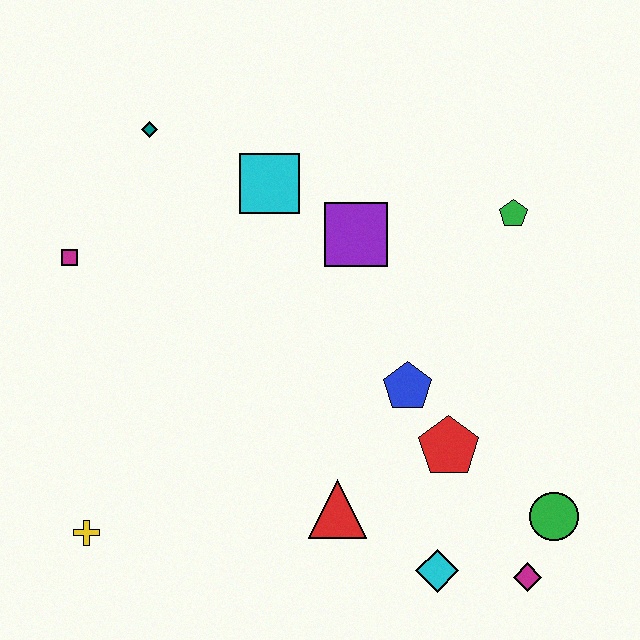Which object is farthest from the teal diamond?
The magenta diamond is farthest from the teal diamond.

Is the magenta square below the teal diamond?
Yes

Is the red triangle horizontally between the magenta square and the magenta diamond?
Yes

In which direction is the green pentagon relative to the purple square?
The green pentagon is to the right of the purple square.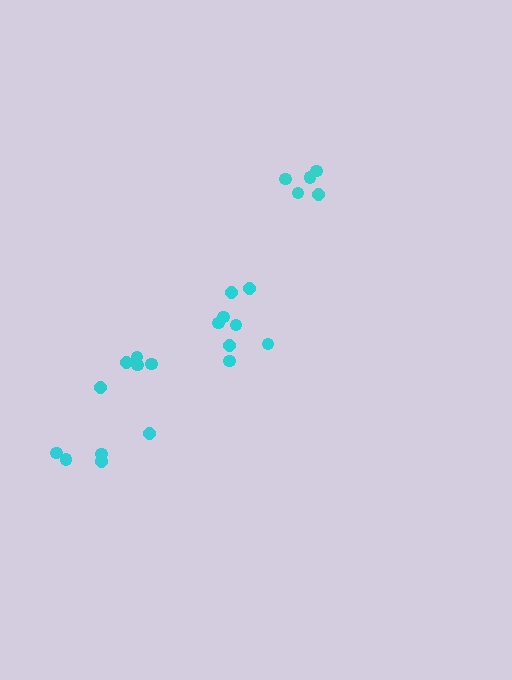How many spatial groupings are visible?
There are 4 spatial groupings.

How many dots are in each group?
Group 1: 5 dots, Group 2: 5 dots, Group 3: 8 dots, Group 4: 5 dots (23 total).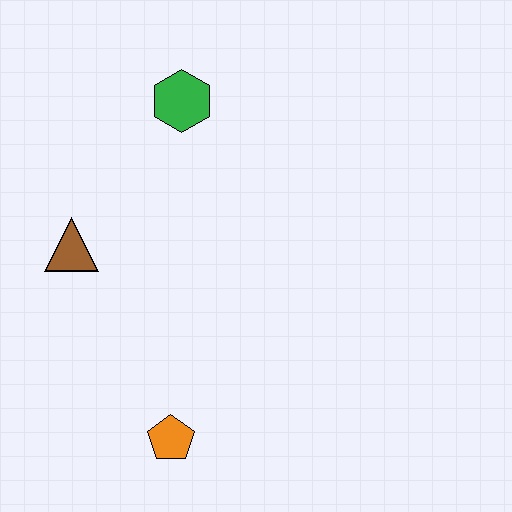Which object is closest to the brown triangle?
The green hexagon is closest to the brown triangle.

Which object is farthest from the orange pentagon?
The green hexagon is farthest from the orange pentagon.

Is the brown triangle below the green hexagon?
Yes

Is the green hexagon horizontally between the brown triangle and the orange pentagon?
No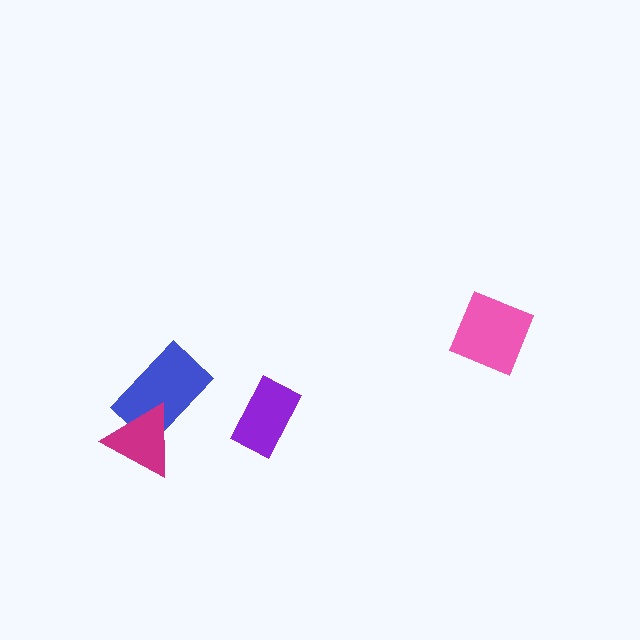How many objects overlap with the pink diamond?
0 objects overlap with the pink diamond.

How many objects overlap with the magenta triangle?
1 object overlaps with the magenta triangle.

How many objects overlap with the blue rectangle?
1 object overlaps with the blue rectangle.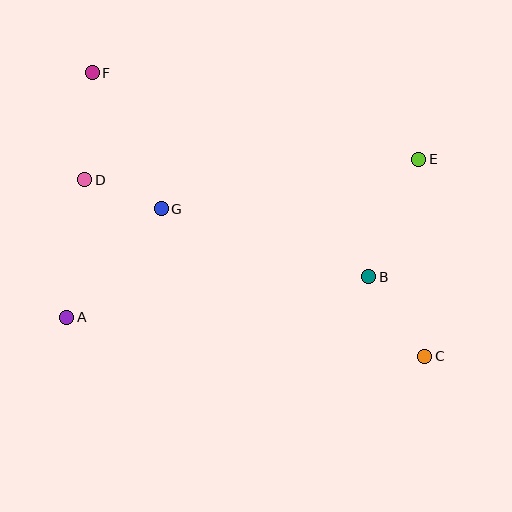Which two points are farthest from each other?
Points C and F are farthest from each other.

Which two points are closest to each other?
Points D and G are closest to each other.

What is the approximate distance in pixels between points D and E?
The distance between D and E is approximately 334 pixels.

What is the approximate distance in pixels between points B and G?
The distance between B and G is approximately 219 pixels.